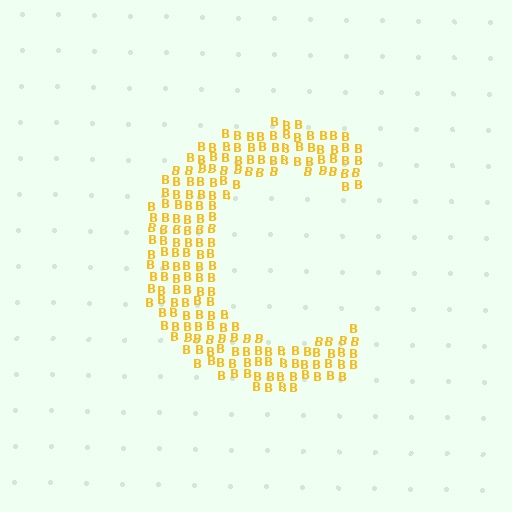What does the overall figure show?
The overall figure shows the letter C.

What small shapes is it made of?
It is made of small letter B's.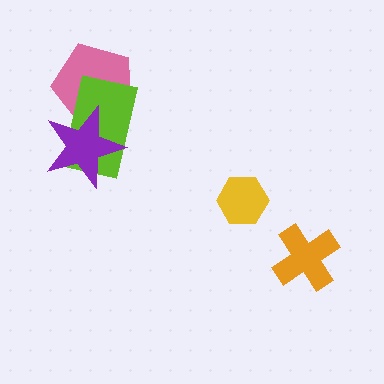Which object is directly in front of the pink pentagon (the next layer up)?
The lime rectangle is directly in front of the pink pentagon.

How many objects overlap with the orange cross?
0 objects overlap with the orange cross.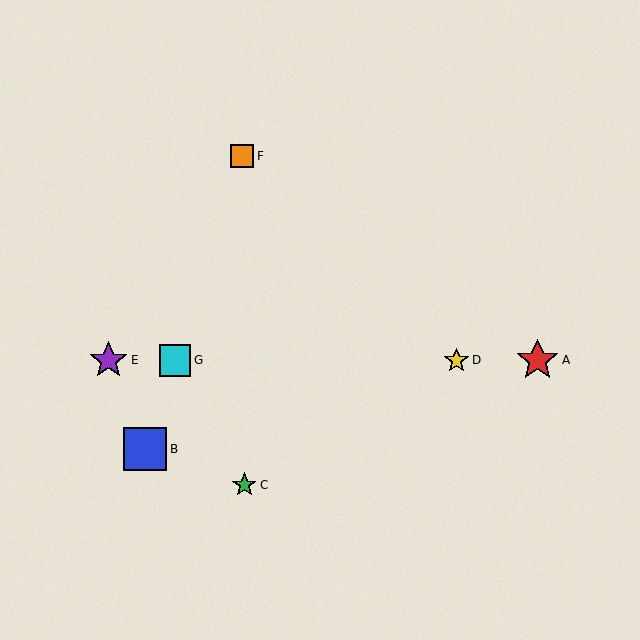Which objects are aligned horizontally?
Objects A, D, E, G are aligned horizontally.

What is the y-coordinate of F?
Object F is at y≈156.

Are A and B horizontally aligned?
No, A is at y≈360 and B is at y≈449.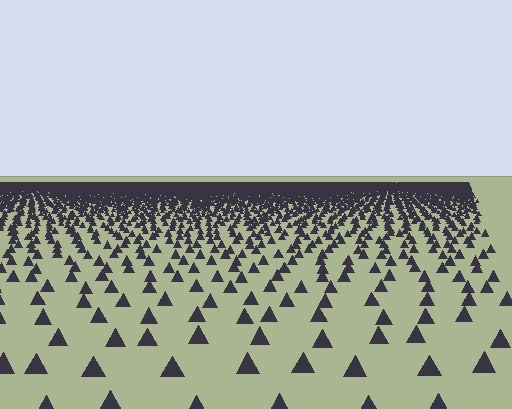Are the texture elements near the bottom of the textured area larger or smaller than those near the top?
Larger. Near the bottom, elements are closer to the viewer and appear at a bigger on-screen size.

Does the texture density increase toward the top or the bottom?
Density increases toward the top.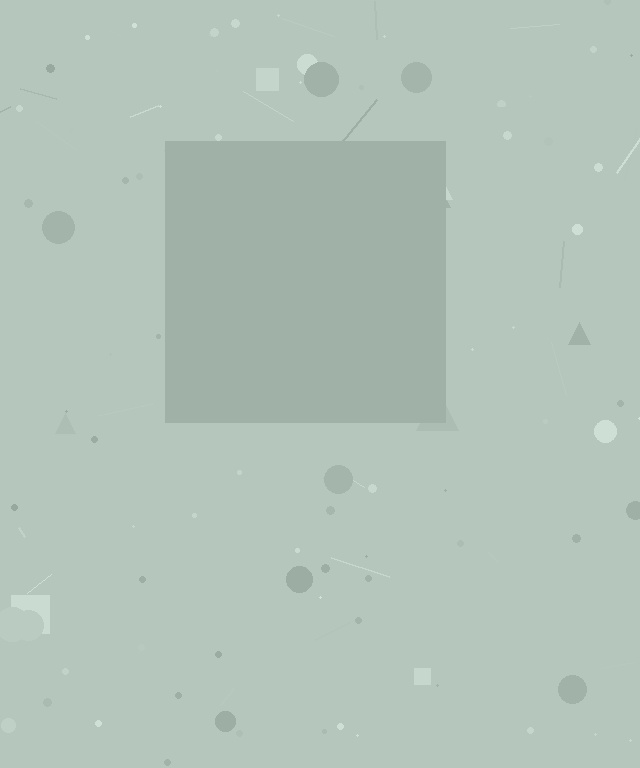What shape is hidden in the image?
A square is hidden in the image.